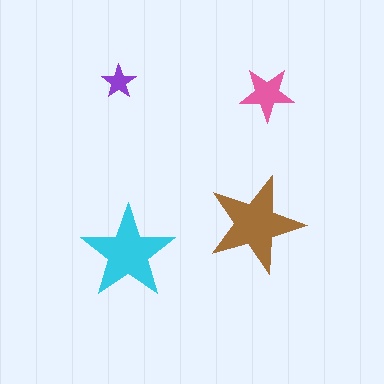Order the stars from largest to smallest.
the brown one, the cyan one, the pink one, the purple one.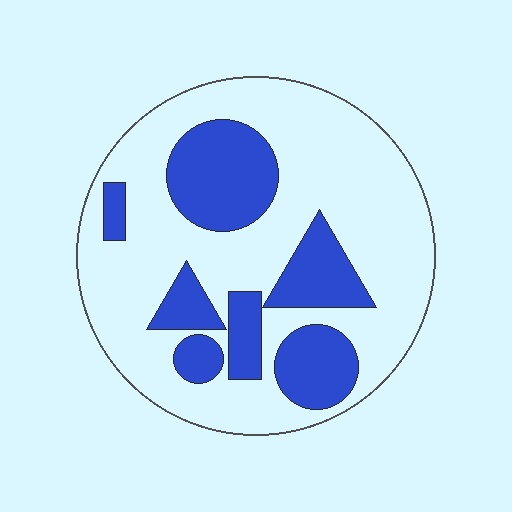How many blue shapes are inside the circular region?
7.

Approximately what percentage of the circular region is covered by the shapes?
Approximately 30%.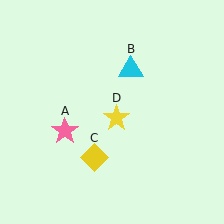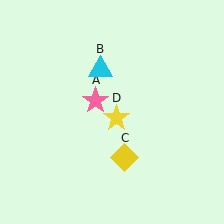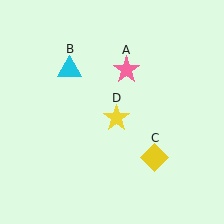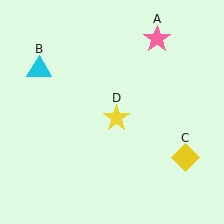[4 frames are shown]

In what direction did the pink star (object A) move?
The pink star (object A) moved up and to the right.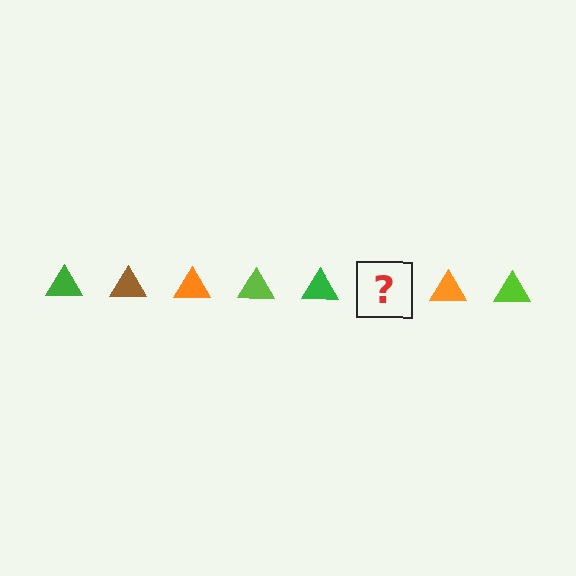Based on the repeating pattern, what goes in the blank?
The blank should be a brown triangle.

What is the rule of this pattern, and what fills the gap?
The rule is that the pattern cycles through green, brown, orange, lime triangles. The gap should be filled with a brown triangle.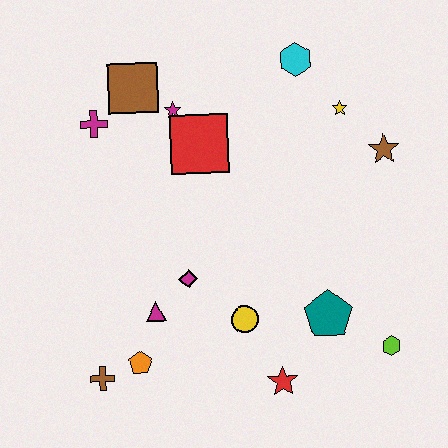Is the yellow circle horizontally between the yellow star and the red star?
No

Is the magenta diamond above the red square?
No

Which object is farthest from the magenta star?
The lime hexagon is farthest from the magenta star.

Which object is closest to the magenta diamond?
The magenta triangle is closest to the magenta diamond.